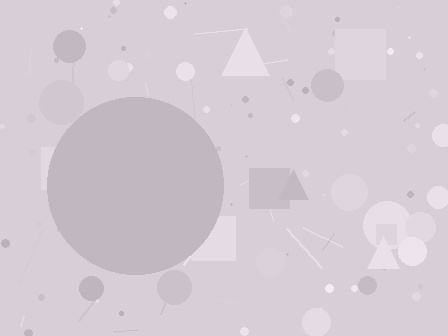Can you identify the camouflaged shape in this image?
The camouflaged shape is a circle.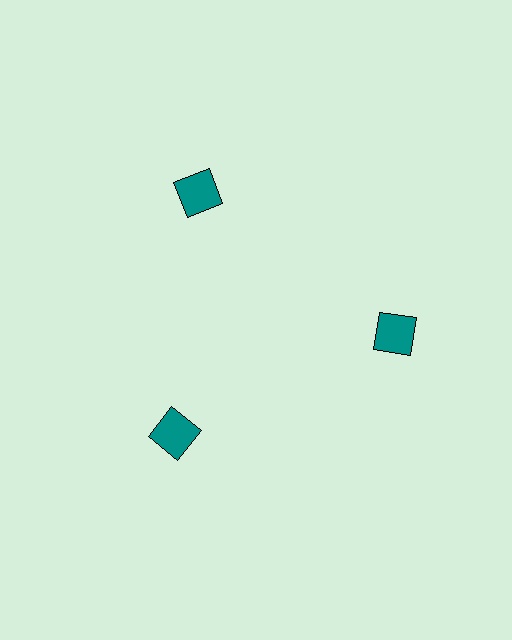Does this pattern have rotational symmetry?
Yes, this pattern has 3-fold rotational symmetry. It looks the same after rotating 120 degrees around the center.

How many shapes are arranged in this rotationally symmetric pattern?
There are 3 shapes, arranged in 3 groups of 1.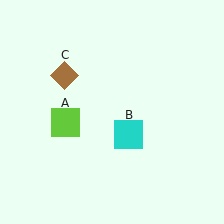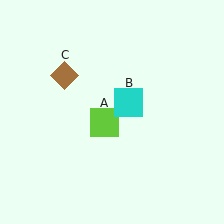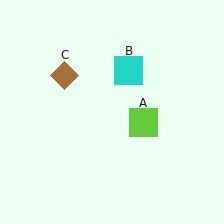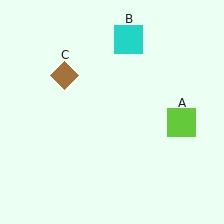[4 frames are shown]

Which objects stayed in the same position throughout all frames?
Brown diamond (object C) remained stationary.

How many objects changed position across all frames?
2 objects changed position: lime square (object A), cyan square (object B).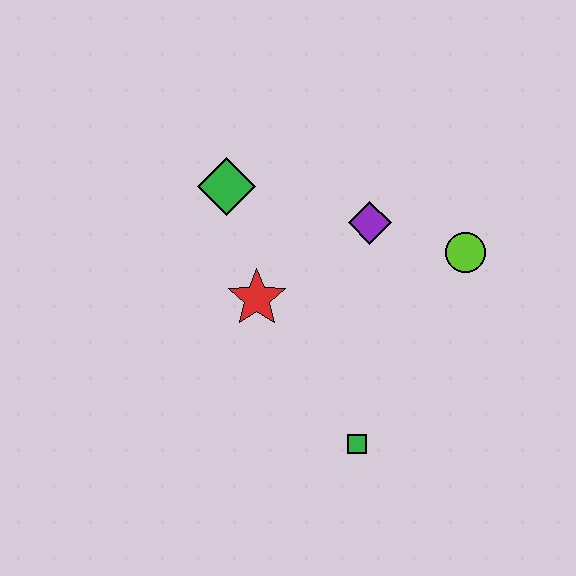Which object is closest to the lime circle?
The purple diamond is closest to the lime circle.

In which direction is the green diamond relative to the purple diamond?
The green diamond is to the left of the purple diamond.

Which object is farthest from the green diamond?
The green square is farthest from the green diamond.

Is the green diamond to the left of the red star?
Yes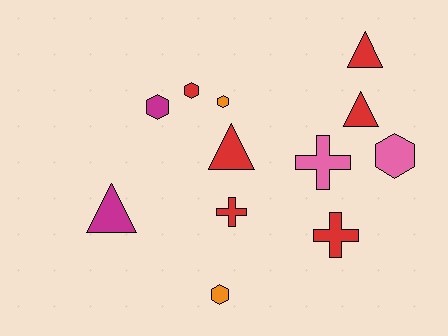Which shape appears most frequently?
Hexagon, with 5 objects.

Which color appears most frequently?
Red, with 6 objects.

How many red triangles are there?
There are 3 red triangles.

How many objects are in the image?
There are 12 objects.